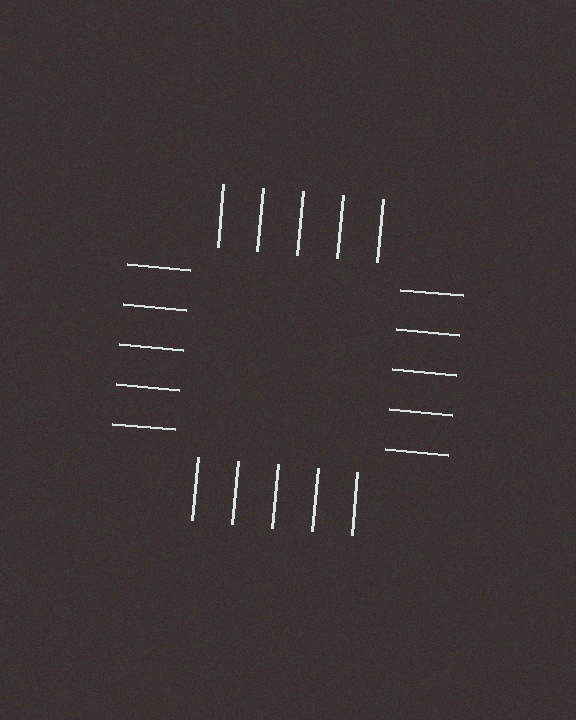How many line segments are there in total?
20 — 5 along each of the 4 edges.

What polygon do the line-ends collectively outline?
An illusory square — the line segments terminate on its edges but no continuous stroke is drawn.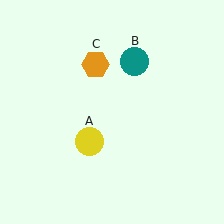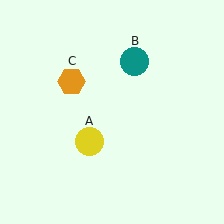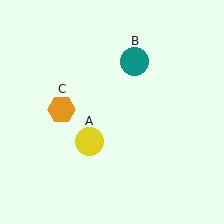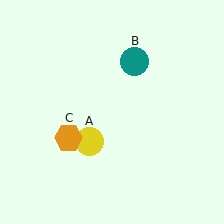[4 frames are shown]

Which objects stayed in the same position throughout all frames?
Yellow circle (object A) and teal circle (object B) remained stationary.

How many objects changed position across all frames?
1 object changed position: orange hexagon (object C).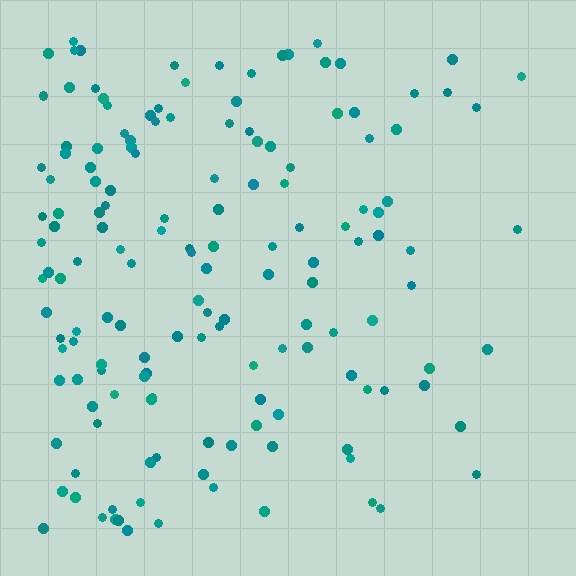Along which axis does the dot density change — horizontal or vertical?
Horizontal.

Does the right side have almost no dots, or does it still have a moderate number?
Still a moderate number, just noticeably fewer than the left.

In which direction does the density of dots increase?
From right to left, with the left side densest.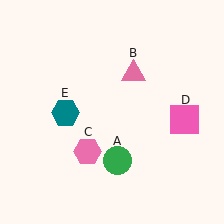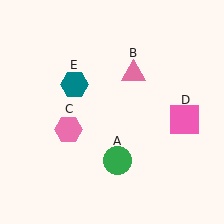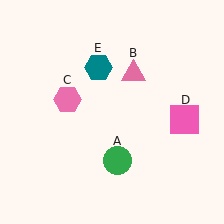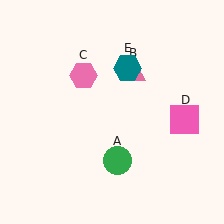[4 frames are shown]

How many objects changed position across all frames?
2 objects changed position: pink hexagon (object C), teal hexagon (object E).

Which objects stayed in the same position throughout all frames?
Green circle (object A) and pink triangle (object B) and pink square (object D) remained stationary.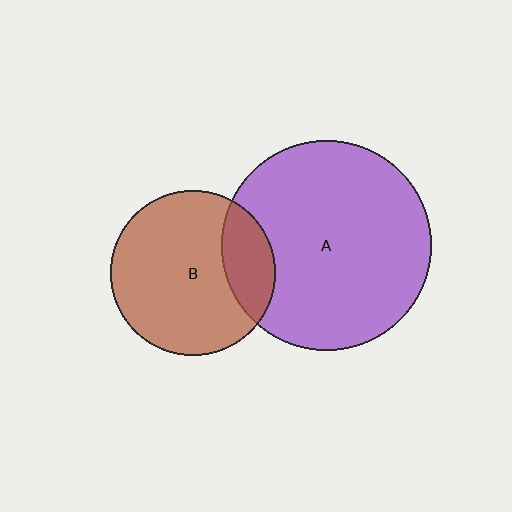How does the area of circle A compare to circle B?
Approximately 1.6 times.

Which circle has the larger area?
Circle A (purple).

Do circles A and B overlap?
Yes.